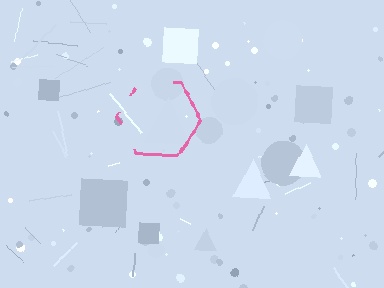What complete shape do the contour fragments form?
The contour fragments form a hexagon.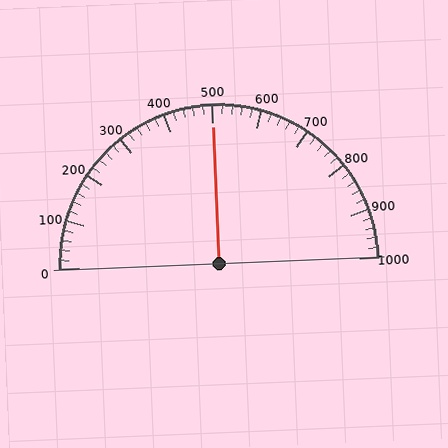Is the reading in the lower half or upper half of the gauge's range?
The reading is in the upper half of the range (0 to 1000).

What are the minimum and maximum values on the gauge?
The gauge ranges from 0 to 1000.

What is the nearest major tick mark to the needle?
The nearest major tick mark is 500.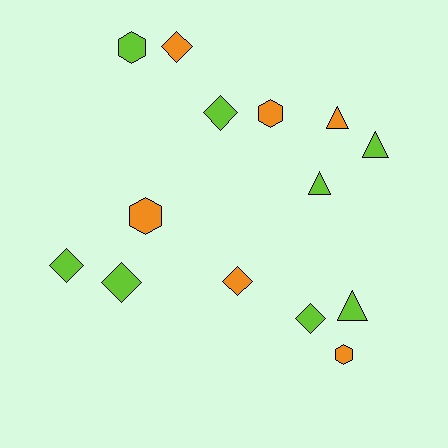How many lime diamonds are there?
There are 4 lime diamonds.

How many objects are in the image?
There are 14 objects.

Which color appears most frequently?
Lime, with 8 objects.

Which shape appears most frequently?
Diamond, with 6 objects.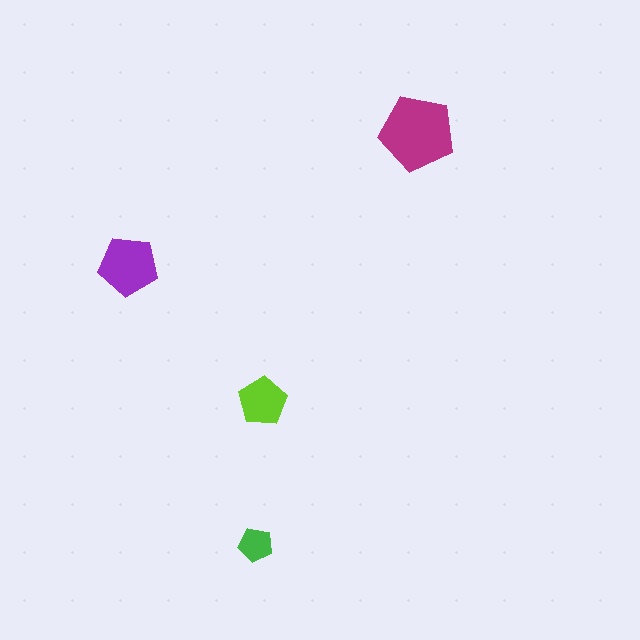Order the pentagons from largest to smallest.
the magenta one, the purple one, the lime one, the green one.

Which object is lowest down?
The green pentagon is bottommost.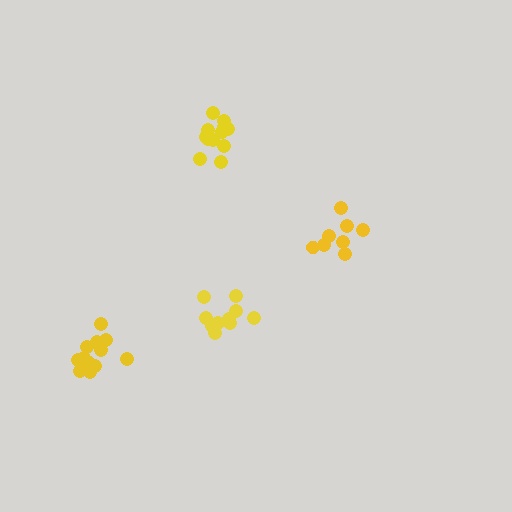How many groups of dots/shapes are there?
There are 4 groups.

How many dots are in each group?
Group 1: 8 dots, Group 2: 10 dots, Group 3: 12 dots, Group 4: 12 dots (42 total).